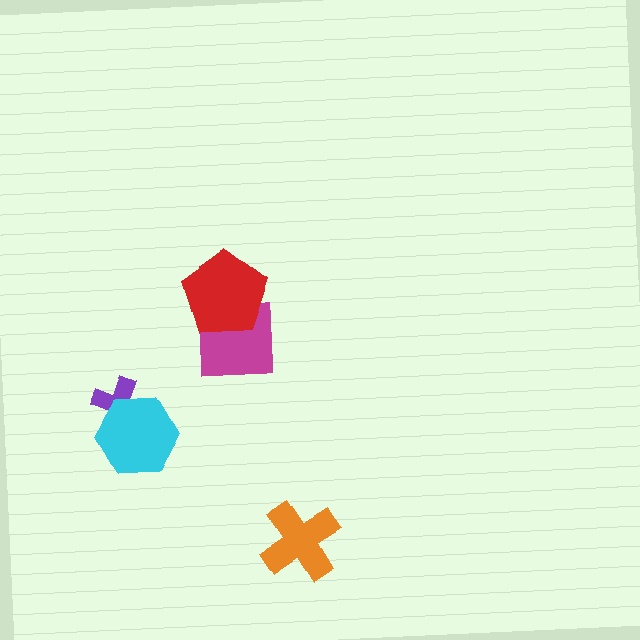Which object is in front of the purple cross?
The cyan hexagon is in front of the purple cross.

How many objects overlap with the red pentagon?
1 object overlaps with the red pentagon.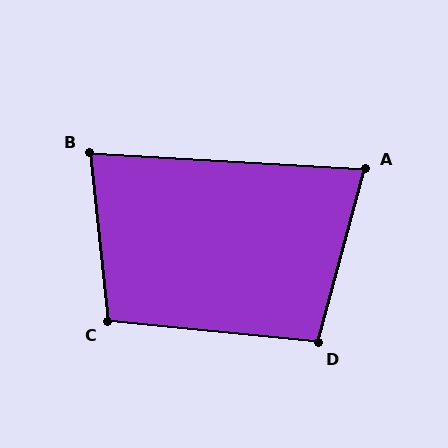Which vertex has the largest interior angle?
C, at approximately 102 degrees.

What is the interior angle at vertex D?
Approximately 99 degrees (obtuse).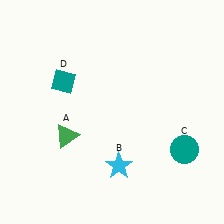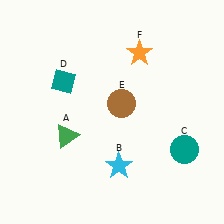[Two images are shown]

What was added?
A brown circle (E), an orange star (F) were added in Image 2.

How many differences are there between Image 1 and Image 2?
There are 2 differences between the two images.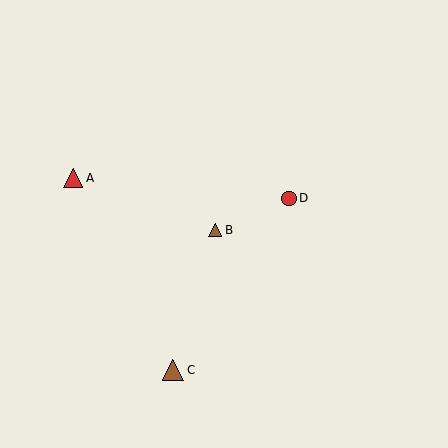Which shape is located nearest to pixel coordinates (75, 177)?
The red triangle (labeled A) at (73, 178) is nearest to that location.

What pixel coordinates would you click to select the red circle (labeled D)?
Click at (289, 198) to select the red circle D.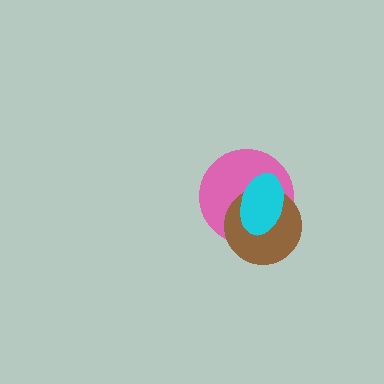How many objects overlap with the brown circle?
2 objects overlap with the brown circle.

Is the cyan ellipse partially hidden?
No, no other shape covers it.